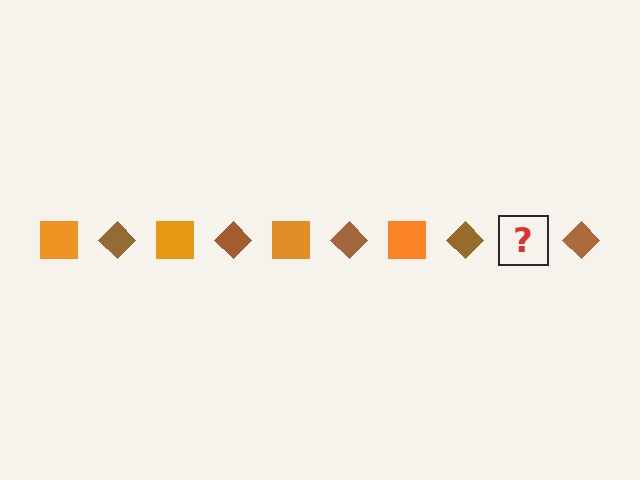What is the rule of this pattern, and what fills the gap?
The rule is that the pattern alternates between orange square and brown diamond. The gap should be filled with an orange square.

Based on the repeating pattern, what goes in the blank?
The blank should be an orange square.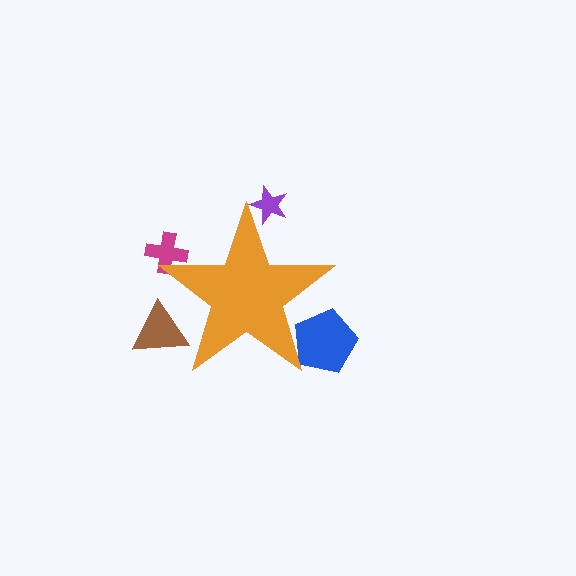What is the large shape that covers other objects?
An orange star.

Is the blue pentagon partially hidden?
Yes, the blue pentagon is partially hidden behind the orange star.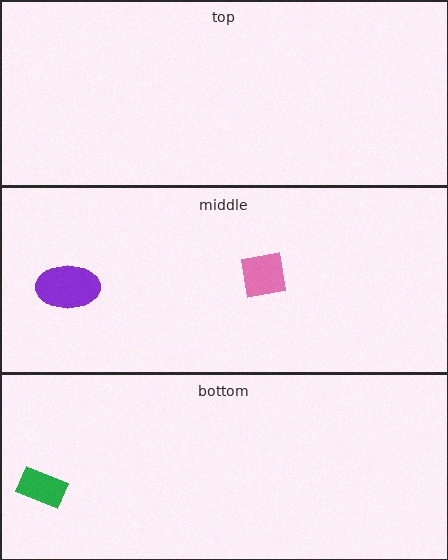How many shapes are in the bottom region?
1.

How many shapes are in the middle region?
2.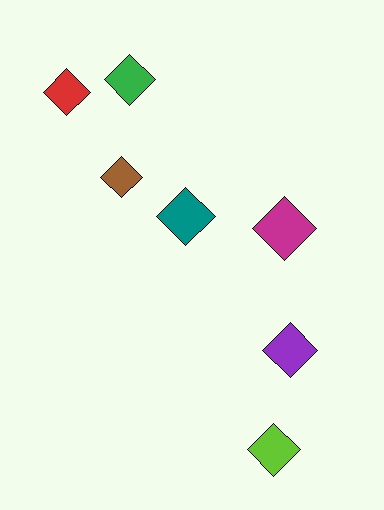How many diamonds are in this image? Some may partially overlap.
There are 7 diamonds.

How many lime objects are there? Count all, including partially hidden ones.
There is 1 lime object.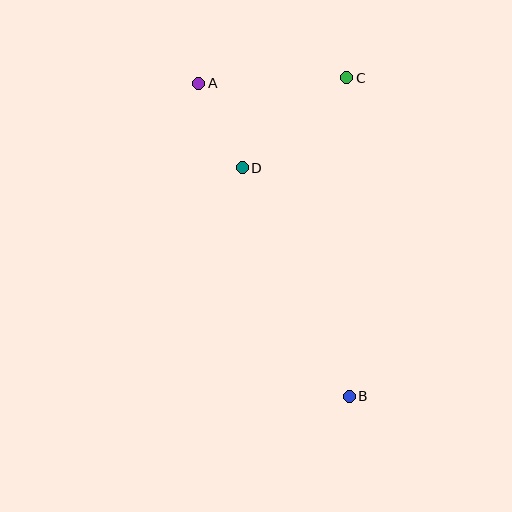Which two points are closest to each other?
Points A and D are closest to each other.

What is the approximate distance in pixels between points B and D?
The distance between B and D is approximately 252 pixels.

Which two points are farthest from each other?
Points A and B are farthest from each other.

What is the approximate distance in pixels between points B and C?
The distance between B and C is approximately 318 pixels.